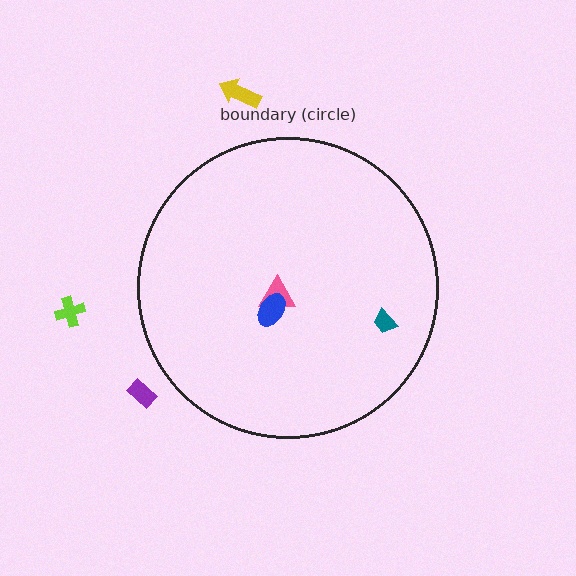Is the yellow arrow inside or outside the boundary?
Outside.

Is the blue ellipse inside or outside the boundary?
Inside.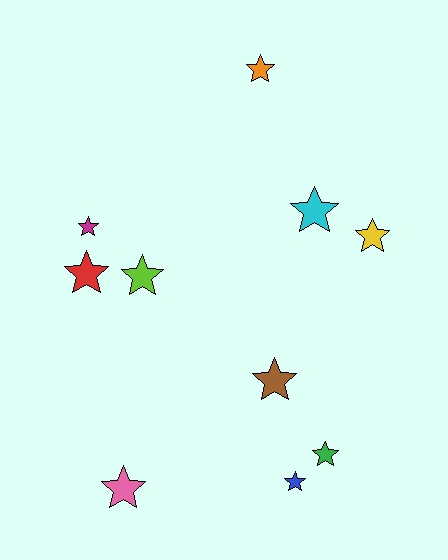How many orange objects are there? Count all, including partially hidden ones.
There is 1 orange object.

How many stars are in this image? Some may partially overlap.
There are 10 stars.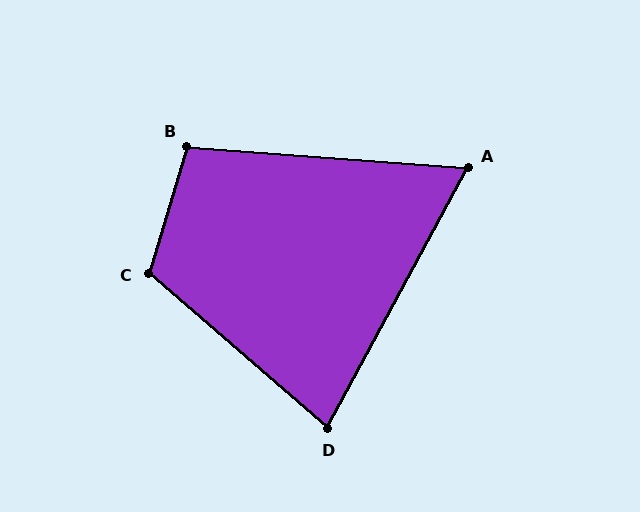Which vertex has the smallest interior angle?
A, at approximately 66 degrees.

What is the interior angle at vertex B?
Approximately 102 degrees (obtuse).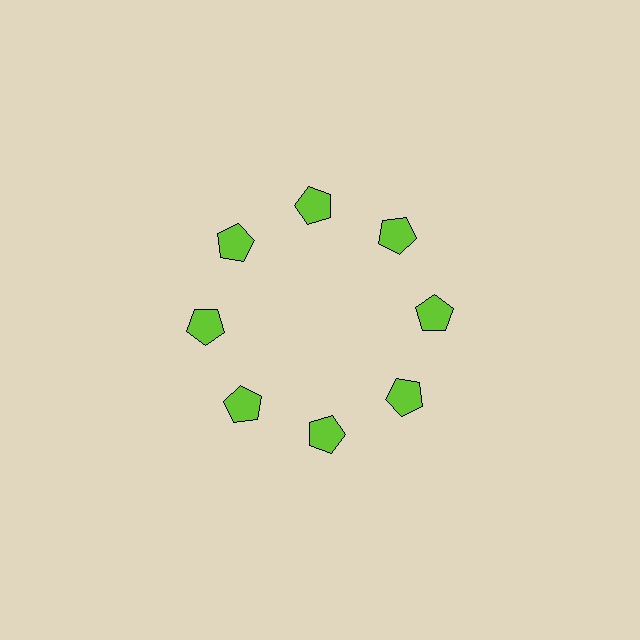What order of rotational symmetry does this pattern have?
This pattern has 8-fold rotational symmetry.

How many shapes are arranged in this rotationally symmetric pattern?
There are 8 shapes, arranged in 8 groups of 1.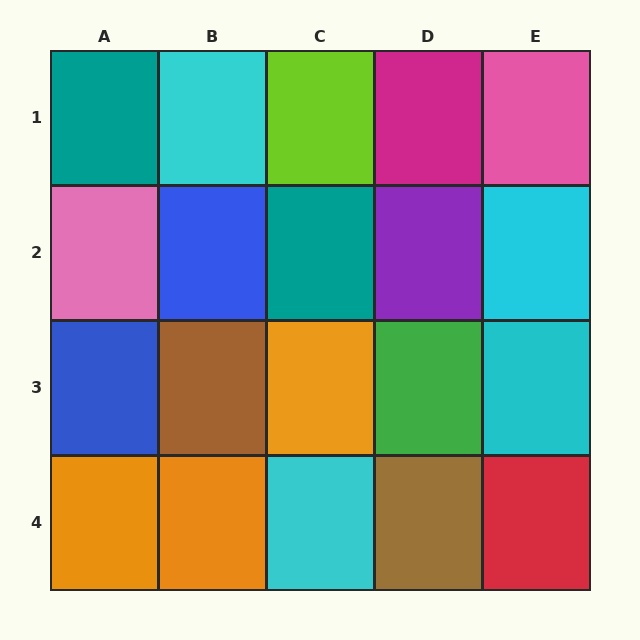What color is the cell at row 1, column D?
Magenta.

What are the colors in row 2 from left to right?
Pink, blue, teal, purple, cyan.